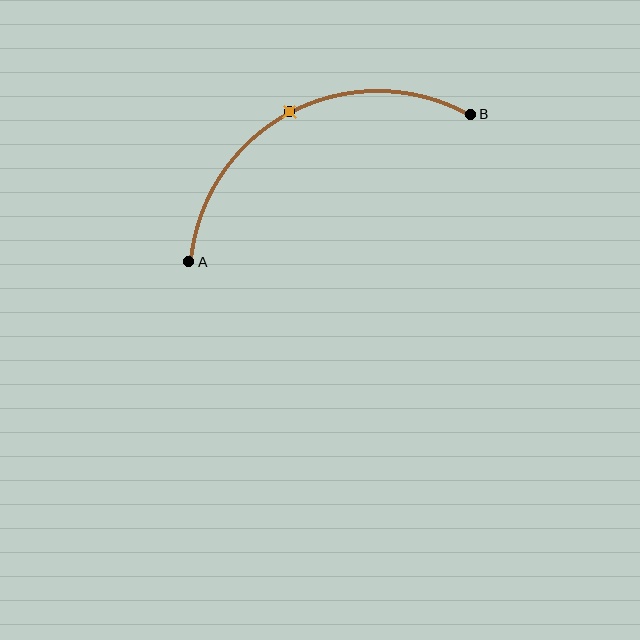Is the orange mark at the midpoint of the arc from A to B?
Yes. The orange mark lies on the arc at equal arc-length from both A and B — it is the arc midpoint.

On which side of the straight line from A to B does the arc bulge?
The arc bulges above the straight line connecting A and B.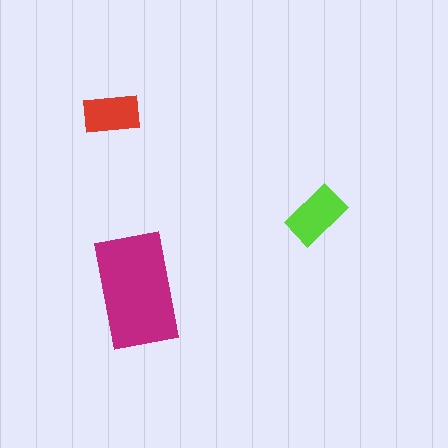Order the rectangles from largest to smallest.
the magenta one, the lime one, the red one.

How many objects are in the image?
There are 3 objects in the image.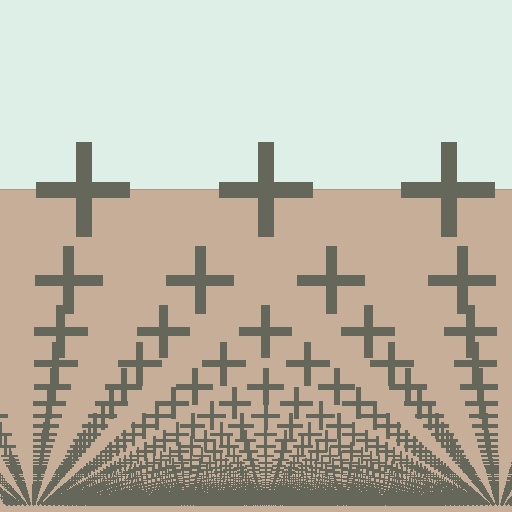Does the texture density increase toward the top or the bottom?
Density increases toward the bottom.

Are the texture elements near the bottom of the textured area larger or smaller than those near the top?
Smaller. The gradient is inverted — elements near the bottom are smaller and denser.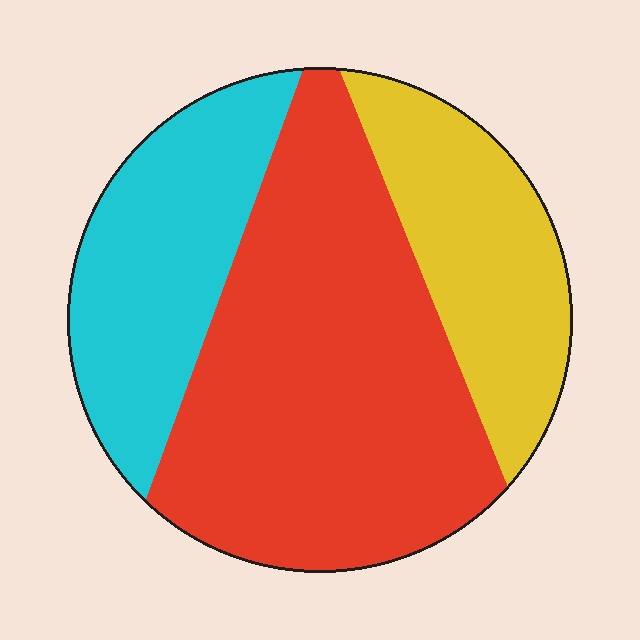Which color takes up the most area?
Red, at roughly 50%.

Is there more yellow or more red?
Red.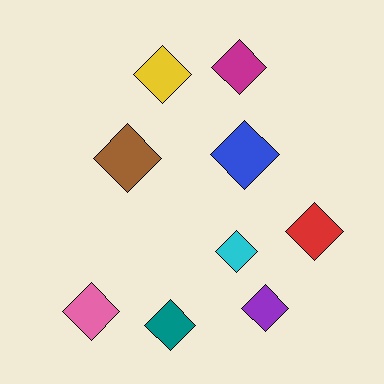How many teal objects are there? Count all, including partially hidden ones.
There is 1 teal object.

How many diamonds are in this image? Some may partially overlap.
There are 9 diamonds.